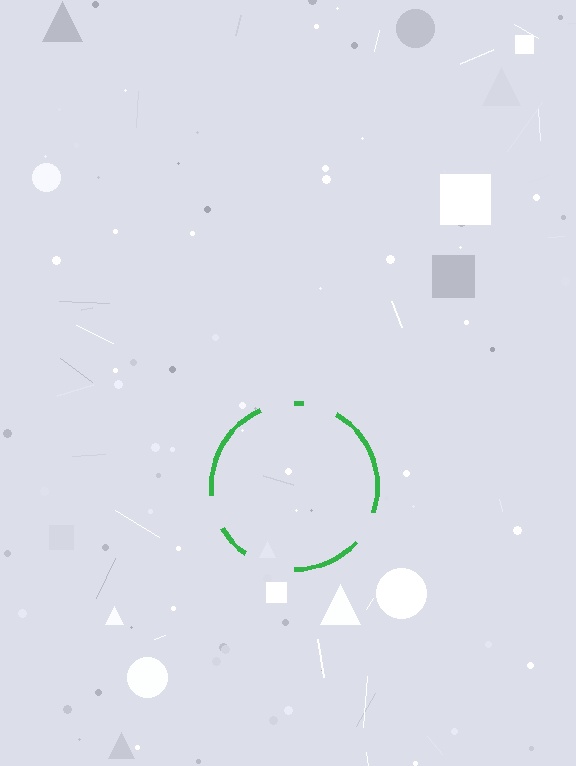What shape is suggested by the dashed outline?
The dashed outline suggests a circle.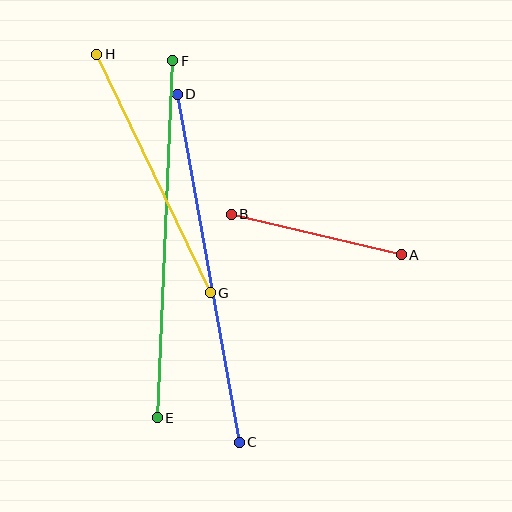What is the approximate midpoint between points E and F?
The midpoint is at approximately (165, 239) pixels.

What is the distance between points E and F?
The distance is approximately 357 pixels.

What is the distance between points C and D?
The distance is approximately 353 pixels.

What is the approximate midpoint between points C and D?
The midpoint is at approximately (208, 268) pixels.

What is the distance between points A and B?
The distance is approximately 175 pixels.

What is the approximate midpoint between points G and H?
The midpoint is at approximately (153, 173) pixels.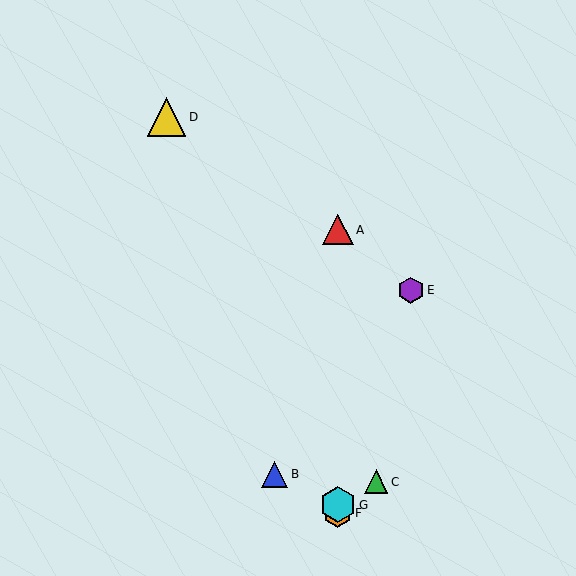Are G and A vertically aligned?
Yes, both are at x≈338.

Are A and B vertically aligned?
No, A is at x≈338 and B is at x≈275.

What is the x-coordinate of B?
Object B is at x≈275.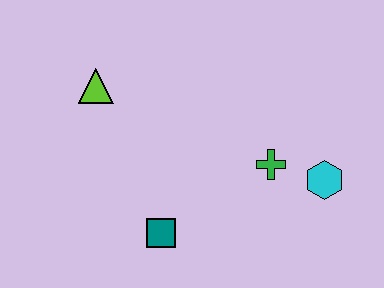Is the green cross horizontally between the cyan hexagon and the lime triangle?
Yes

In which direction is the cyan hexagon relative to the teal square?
The cyan hexagon is to the right of the teal square.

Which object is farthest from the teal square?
The cyan hexagon is farthest from the teal square.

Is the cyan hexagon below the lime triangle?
Yes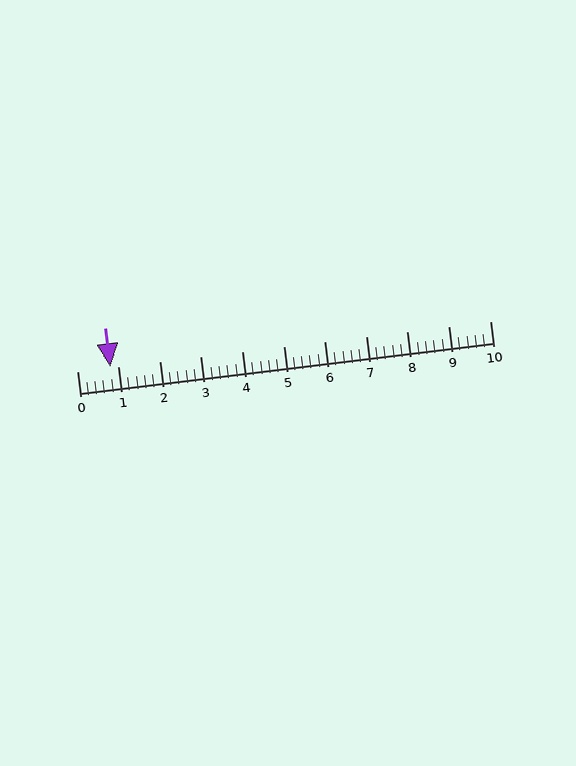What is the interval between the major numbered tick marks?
The major tick marks are spaced 1 units apart.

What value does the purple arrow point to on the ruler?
The purple arrow points to approximately 0.8.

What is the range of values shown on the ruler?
The ruler shows values from 0 to 10.